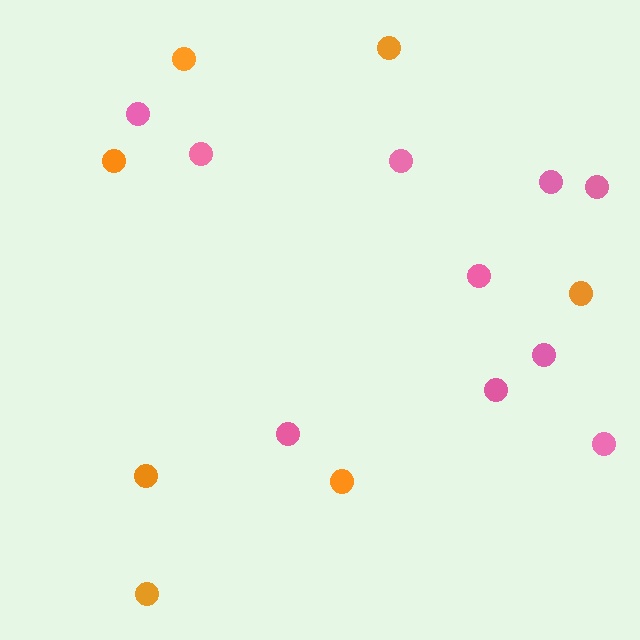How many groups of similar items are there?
There are 2 groups: one group of pink circles (10) and one group of orange circles (7).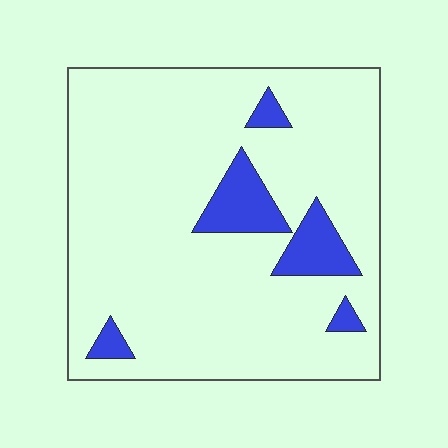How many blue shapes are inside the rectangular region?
5.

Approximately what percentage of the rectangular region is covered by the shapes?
Approximately 10%.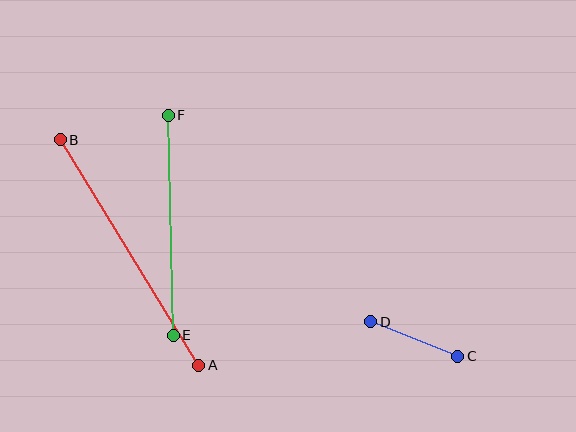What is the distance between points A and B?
The distance is approximately 264 pixels.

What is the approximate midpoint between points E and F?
The midpoint is at approximately (171, 225) pixels.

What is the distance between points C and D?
The distance is approximately 94 pixels.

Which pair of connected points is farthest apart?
Points A and B are farthest apart.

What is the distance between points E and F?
The distance is approximately 220 pixels.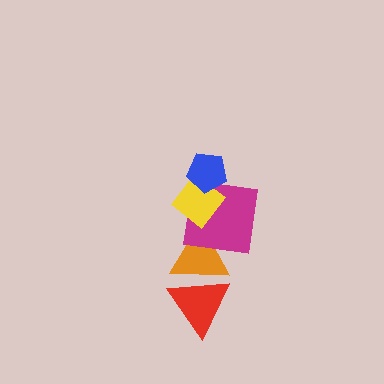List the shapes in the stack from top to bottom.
From top to bottom: the blue pentagon, the yellow diamond, the magenta square, the orange triangle, the red triangle.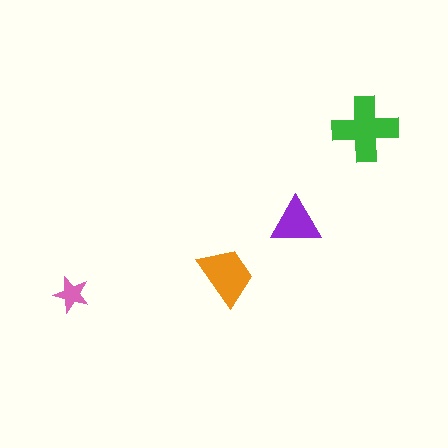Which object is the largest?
The green cross.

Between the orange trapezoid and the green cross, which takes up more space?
The green cross.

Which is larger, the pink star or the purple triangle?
The purple triangle.